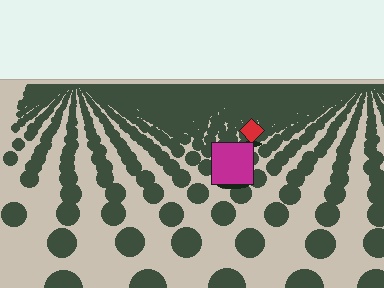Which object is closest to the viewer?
The magenta square is closest. The texture marks near it are larger and more spread out.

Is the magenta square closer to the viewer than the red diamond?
Yes. The magenta square is closer — you can tell from the texture gradient: the ground texture is coarser near it.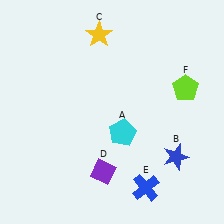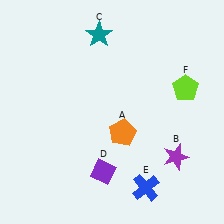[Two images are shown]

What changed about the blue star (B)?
In Image 1, B is blue. In Image 2, it changed to purple.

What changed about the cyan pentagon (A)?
In Image 1, A is cyan. In Image 2, it changed to orange.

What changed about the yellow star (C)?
In Image 1, C is yellow. In Image 2, it changed to teal.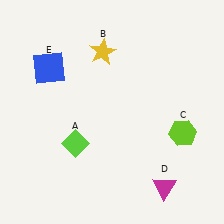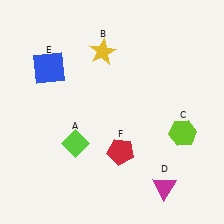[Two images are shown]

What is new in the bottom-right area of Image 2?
A red pentagon (F) was added in the bottom-right area of Image 2.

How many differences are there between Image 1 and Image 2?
There is 1 difference between the two images.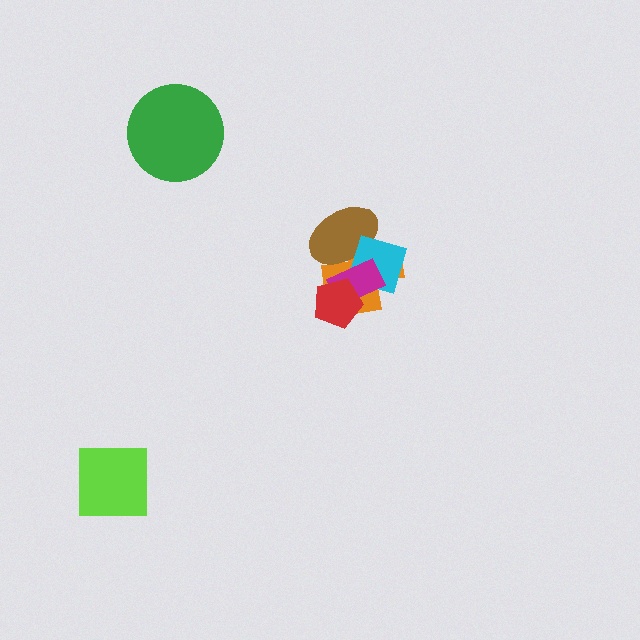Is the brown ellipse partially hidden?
Yes, it is partially covered by another shape.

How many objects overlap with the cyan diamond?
3 objects overlap with the cyan diamond.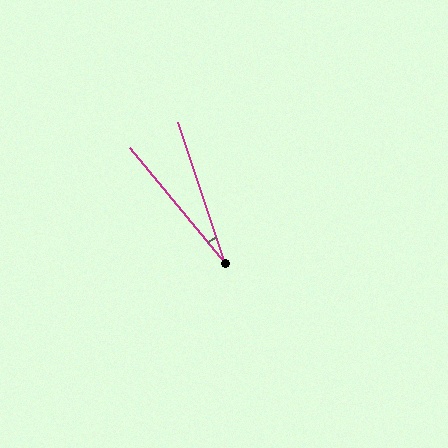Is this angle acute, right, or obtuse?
It is acute.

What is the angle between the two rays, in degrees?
Approximately 21 degrees.